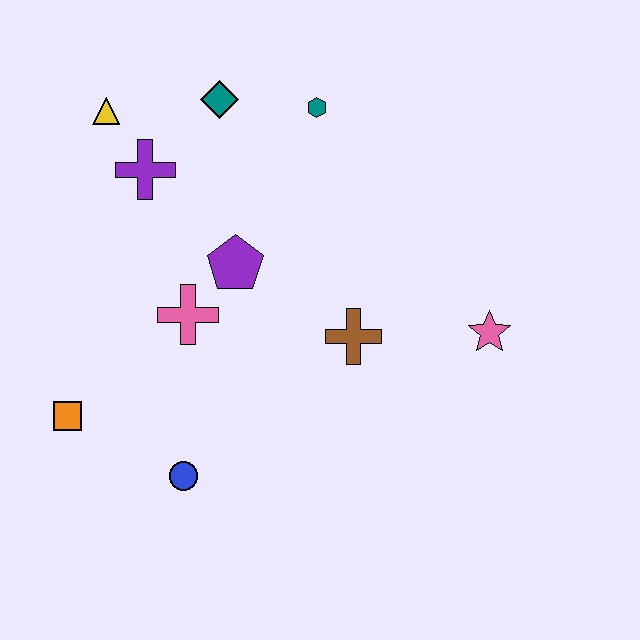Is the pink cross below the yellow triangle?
Yes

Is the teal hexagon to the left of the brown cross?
Yes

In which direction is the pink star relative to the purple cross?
The pink star is to the right of the purple cross.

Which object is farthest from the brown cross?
The yellow triangle is farthest from the brown cross.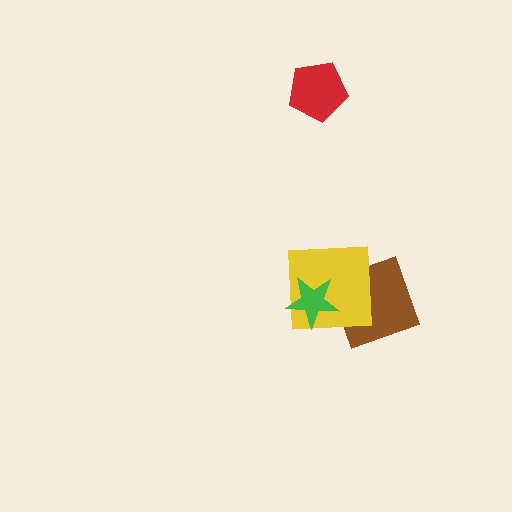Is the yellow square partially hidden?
Yes, it is partially covered by another shape.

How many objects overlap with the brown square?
1 object overlaps with the brown square.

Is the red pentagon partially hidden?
No, no other shape covers it.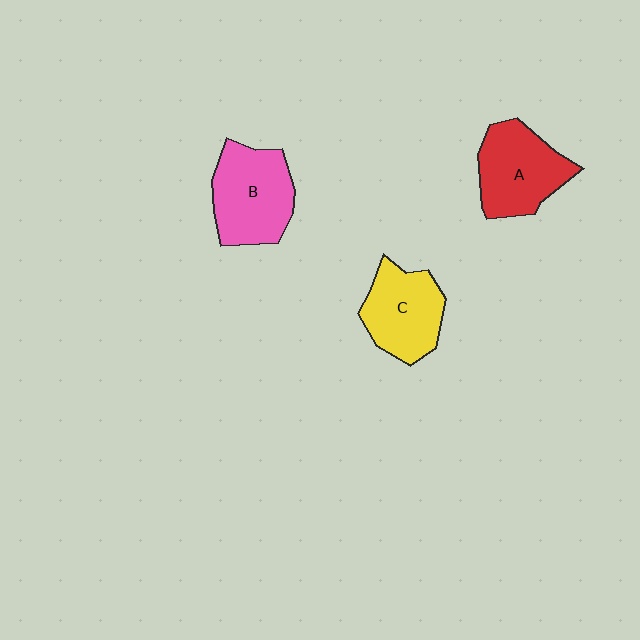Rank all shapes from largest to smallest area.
From largest to smallest: B (pink), A (red), C (yellow).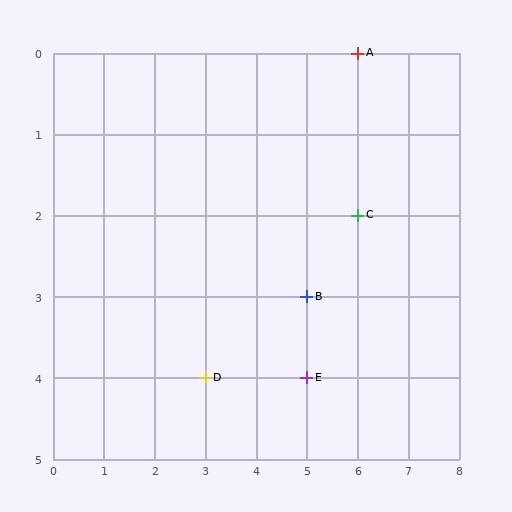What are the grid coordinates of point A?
Point A is at grid coordinates (6, 0).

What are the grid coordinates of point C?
Point C is at grid coordinates (6, 2).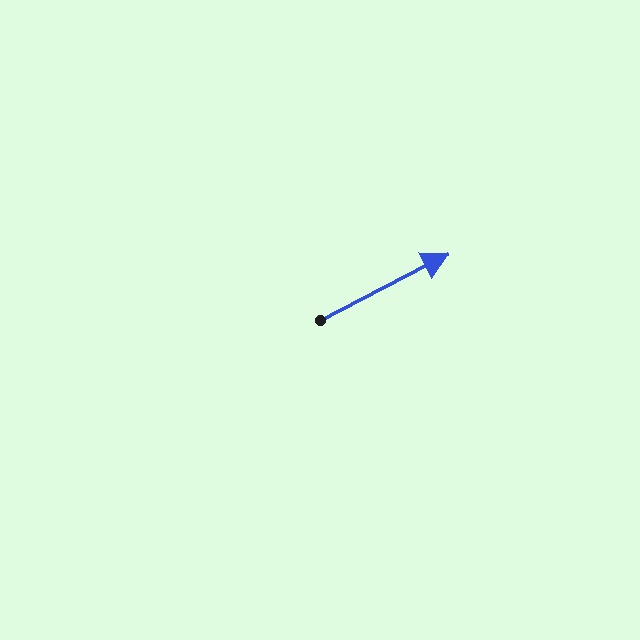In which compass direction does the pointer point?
Northeast.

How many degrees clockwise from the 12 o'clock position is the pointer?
Approximately 63 degrees.